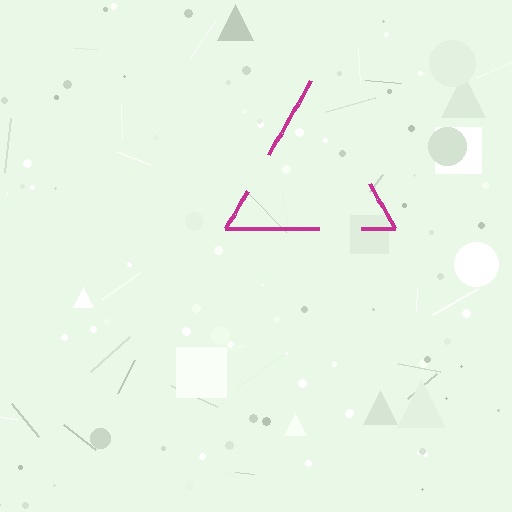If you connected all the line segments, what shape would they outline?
They would outline a triangle.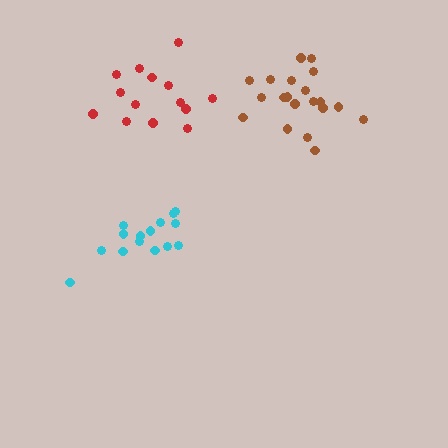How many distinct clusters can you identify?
There are 3 distinct clusters.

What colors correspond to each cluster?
The clusters are colored: red, brown, cyan.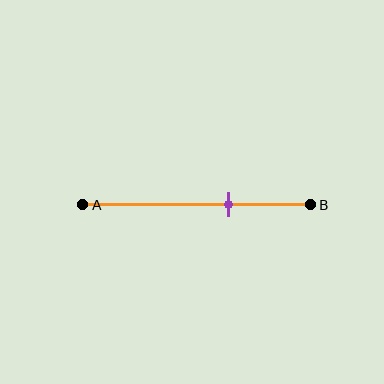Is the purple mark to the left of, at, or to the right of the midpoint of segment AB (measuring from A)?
The purple mark is to the right of the midpoint of segment AB.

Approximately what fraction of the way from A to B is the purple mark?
The purple mark is approximately 65% of the way from A to B.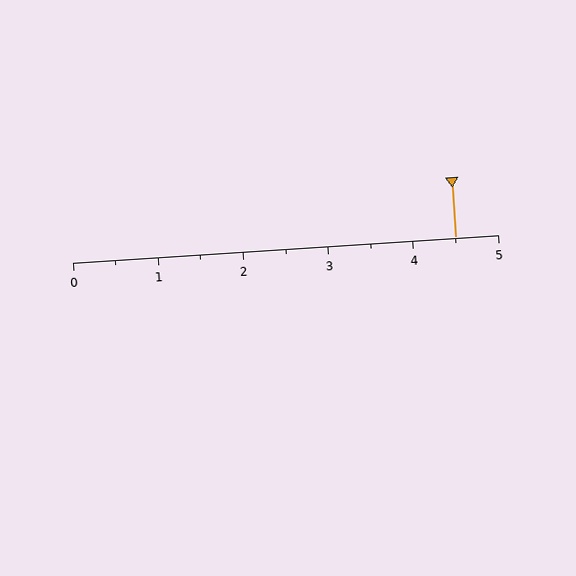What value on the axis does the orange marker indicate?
The marker indicates approximately 4.5.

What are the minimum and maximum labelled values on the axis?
The axis runs from 0 to 5.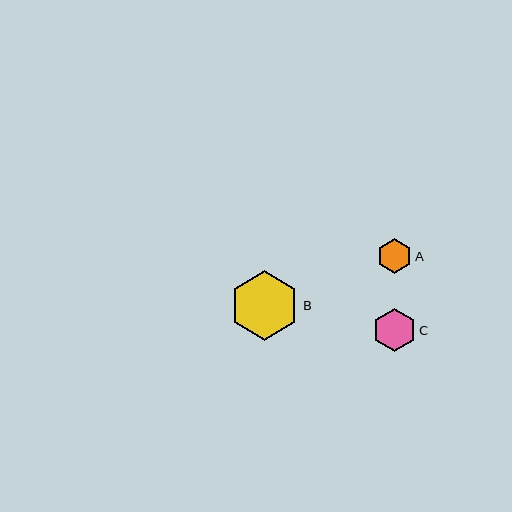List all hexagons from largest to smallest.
From largest to smallest: B, C, A.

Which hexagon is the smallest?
Hexagon A is the smallest with a size of approximately 35 pixels.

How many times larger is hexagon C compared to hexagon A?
Hexagon C is approximately 1.3 times the size of hexagon A.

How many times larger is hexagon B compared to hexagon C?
Hexagon B is approximately 1.6 times the size of hexagon C.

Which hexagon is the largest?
Hexagon B is the largest with a size of approximately 70 pixels.